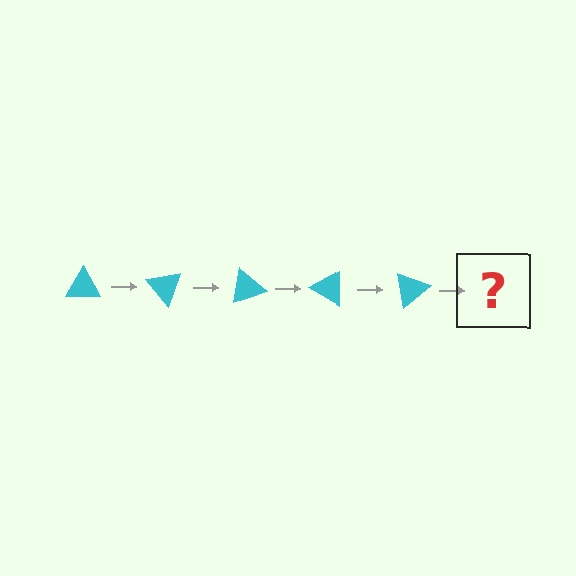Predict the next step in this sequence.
The next step is a cyan triangle rotated 250 degrees.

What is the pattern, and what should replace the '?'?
The pattern is that the triangle rotates 50 degrees each step. The '?' should be a cyan triangle rotated 250 degrees.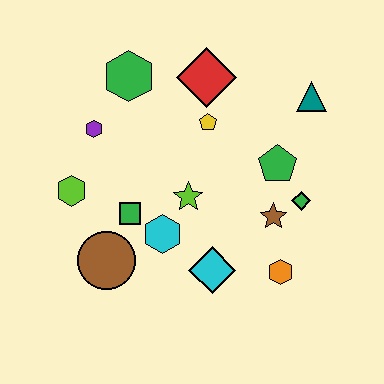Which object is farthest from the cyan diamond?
The green hexagon is farthest from the cyan diamond.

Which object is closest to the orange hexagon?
The brown star is closest to the orange hexagon.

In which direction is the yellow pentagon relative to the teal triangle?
The yellow pentagon is to the left of the teal triangle.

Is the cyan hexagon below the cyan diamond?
No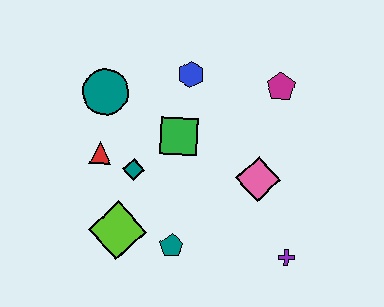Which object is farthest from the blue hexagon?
The purple cross is farthest from the blue hexagon.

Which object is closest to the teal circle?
The red triangle is closest to the teal circle.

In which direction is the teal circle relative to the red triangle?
The teal circle is above the red triangle.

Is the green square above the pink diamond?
Yes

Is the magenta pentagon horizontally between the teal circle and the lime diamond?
No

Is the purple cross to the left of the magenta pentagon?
No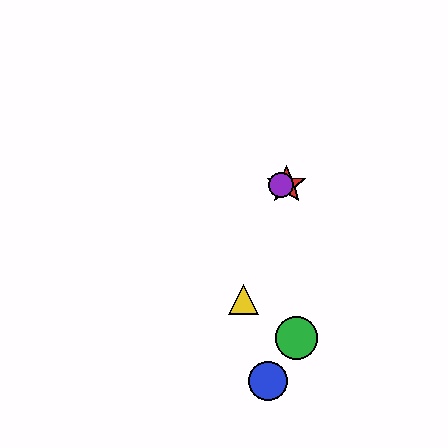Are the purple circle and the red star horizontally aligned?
Yes, both are at y≈185.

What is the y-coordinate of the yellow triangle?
The yellow triangle is at y≈300.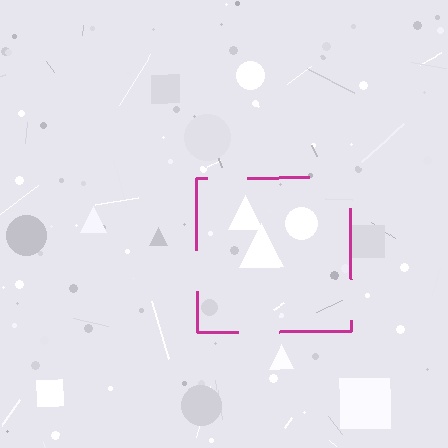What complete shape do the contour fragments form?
The contour fragments form a square.